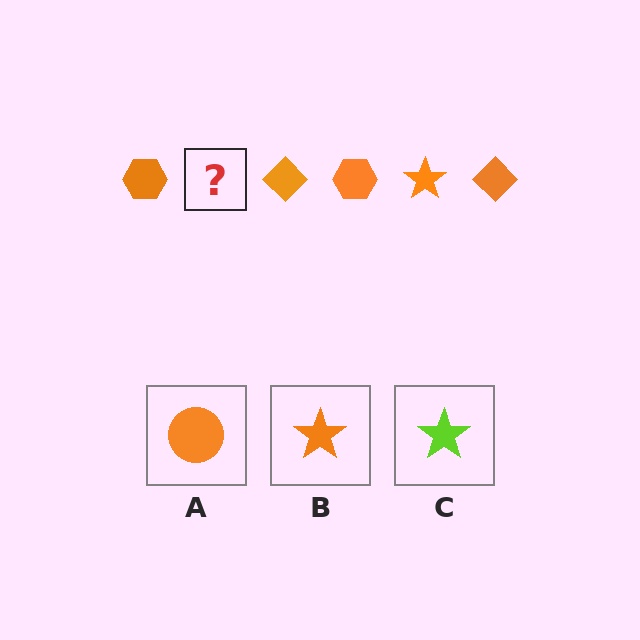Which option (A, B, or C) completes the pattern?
B.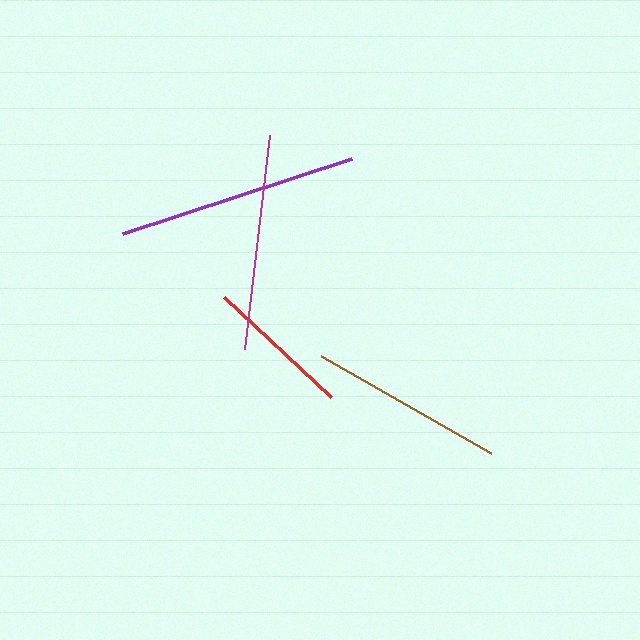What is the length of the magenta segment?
The magenta segment is approximately 216 pixels long.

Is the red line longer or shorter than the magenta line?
The magenta line is longer than the red line.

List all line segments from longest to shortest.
From longest to shortest: purple, magenta, brown, red.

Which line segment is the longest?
The purple line is the longest at approximately 241 pixels.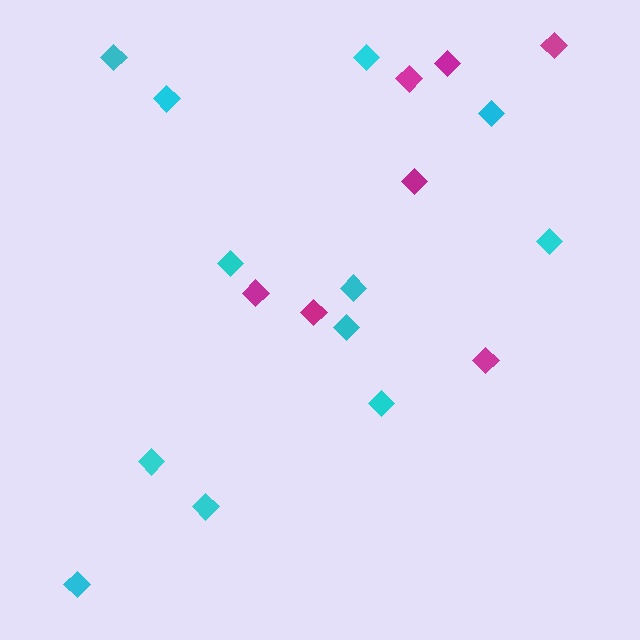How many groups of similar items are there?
There are 2 groups: one group of cyan diamonds (12) and one group of magenta diamonds (7).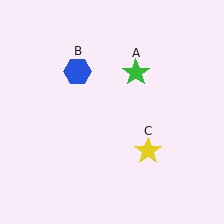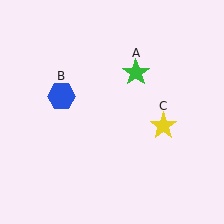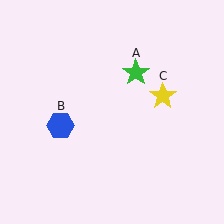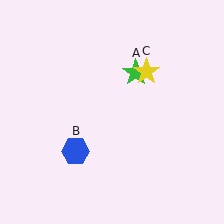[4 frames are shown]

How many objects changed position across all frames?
2 objects changed position: blue hexagon (object B), yellow star (object C).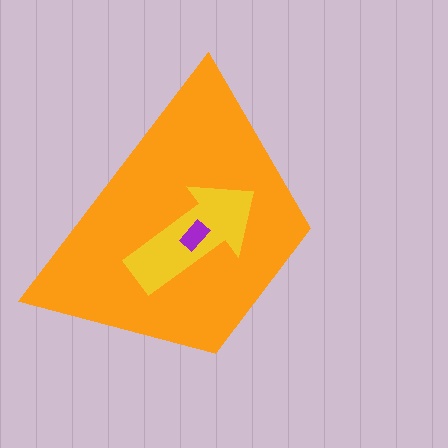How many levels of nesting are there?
3.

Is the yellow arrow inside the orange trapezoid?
Yes.